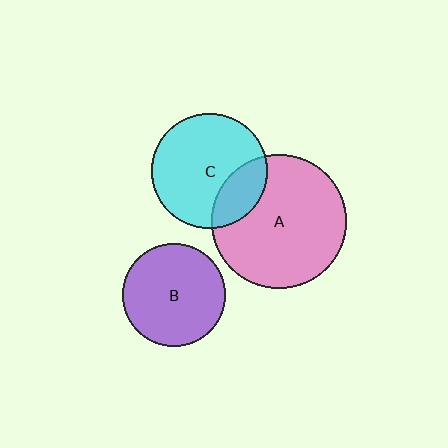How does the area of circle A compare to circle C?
Approximately 1.4 times.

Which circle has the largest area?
Circle A (pink).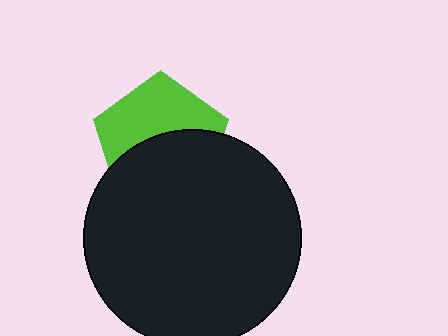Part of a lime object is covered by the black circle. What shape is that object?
It is a pentagon.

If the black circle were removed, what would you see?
You would see the complete lime pentagon.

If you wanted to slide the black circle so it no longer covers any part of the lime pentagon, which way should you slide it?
Slide it down — that is the most direct way to separate the two shapes.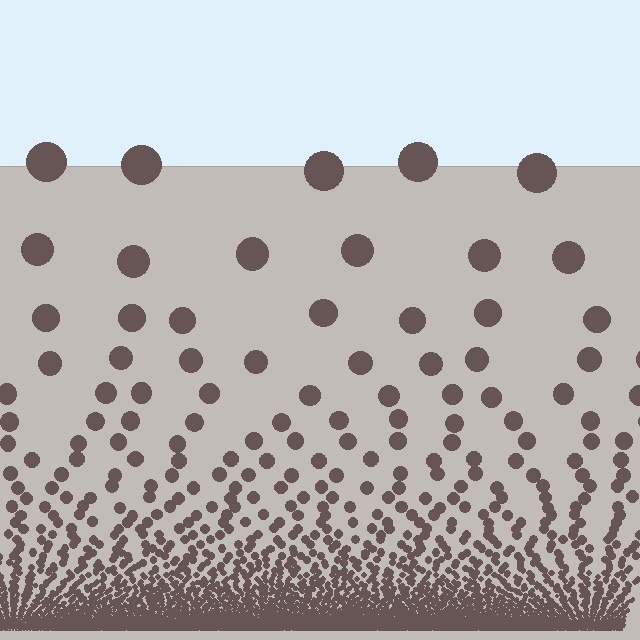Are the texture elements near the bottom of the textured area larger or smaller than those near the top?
Smaller. The gradient is inverted — elements near the bottom are smaller and denser.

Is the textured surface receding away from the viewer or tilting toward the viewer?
The surface appears to tilt toward the viewer. Texture elements get larger and sparser toward the top.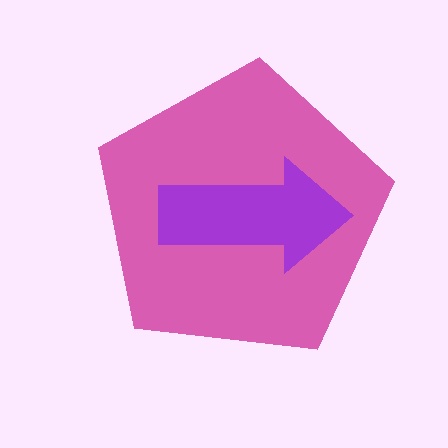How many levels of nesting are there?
2.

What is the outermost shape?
The pink pentagon.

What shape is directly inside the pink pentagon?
The purple arrow.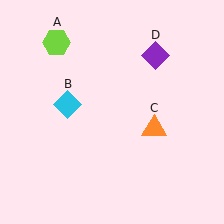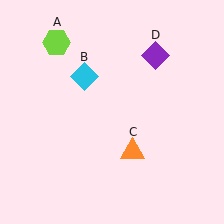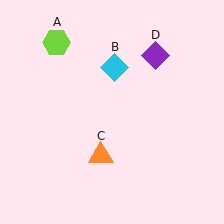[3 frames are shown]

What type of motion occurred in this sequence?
The cyan diamond (object B), orange triangle (object C) rotated clockwise around the center of the scene.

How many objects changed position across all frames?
2 objects changed position: cyan diamond (object B), orange triangle (object C).